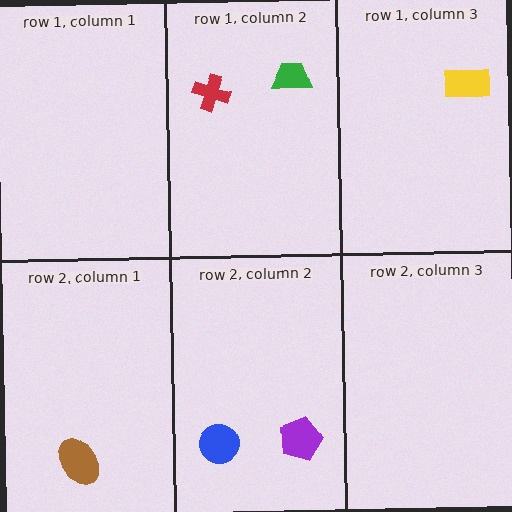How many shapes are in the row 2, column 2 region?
2.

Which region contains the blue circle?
The row 2, column 2 region.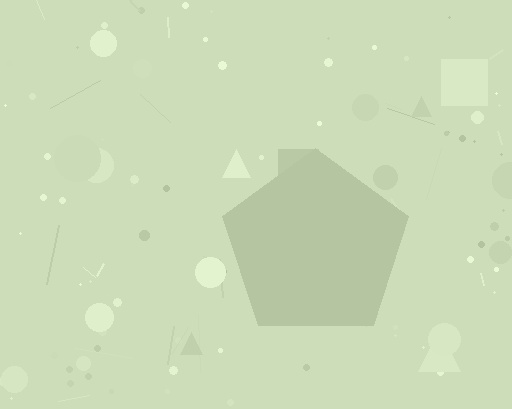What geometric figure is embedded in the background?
A pentagon is embedded in the background.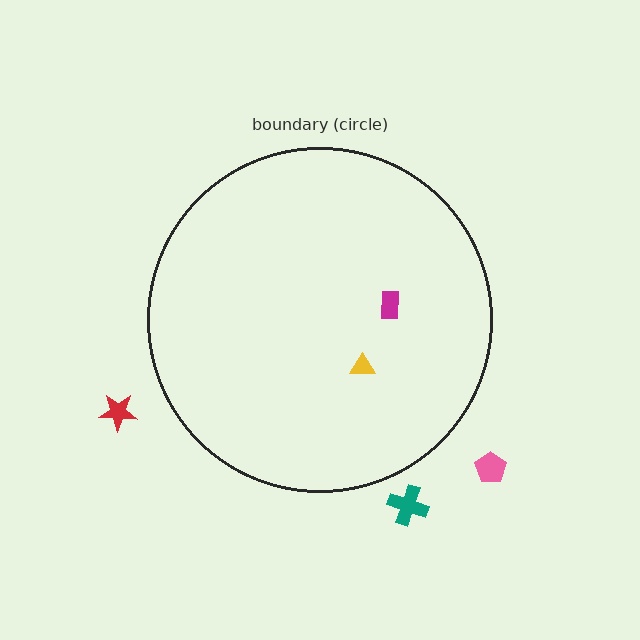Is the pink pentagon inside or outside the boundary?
Outside.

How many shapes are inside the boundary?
2 inside, 3 outside.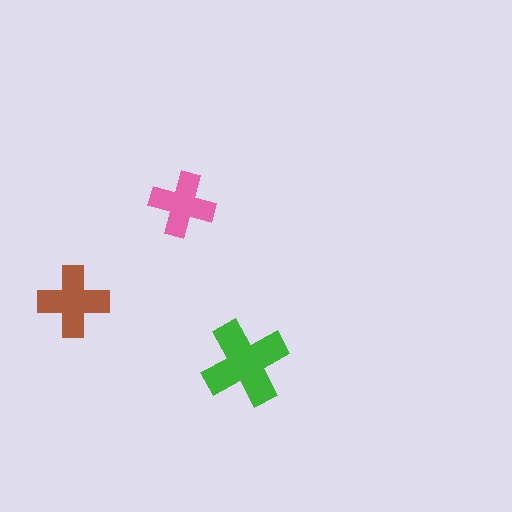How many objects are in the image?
There are 3 objects in the image.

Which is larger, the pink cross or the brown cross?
The brown one.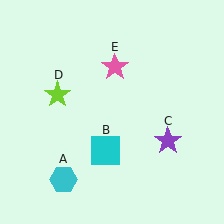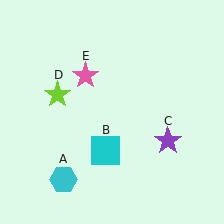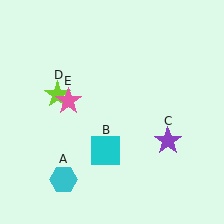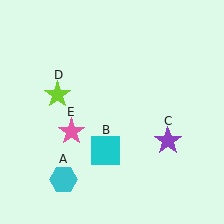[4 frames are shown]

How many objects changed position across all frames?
1 object changed position: pink star (object E).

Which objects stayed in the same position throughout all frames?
Cyan hexagon (object A) and cyan square (object B) and purple star (object C) and lime star (object D) remained stationary.